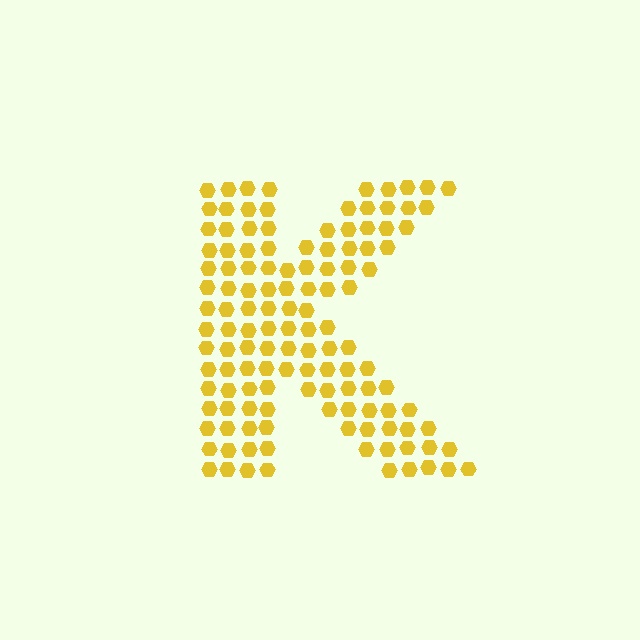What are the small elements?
The small elements are hexagons.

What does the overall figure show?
The overall figure shows the letter K.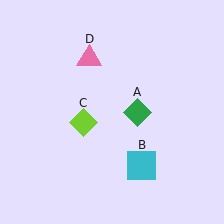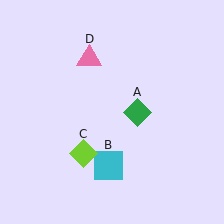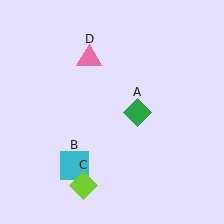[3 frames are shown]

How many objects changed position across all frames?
2 objects changed position: cyan square (object B), lime diamond (object C).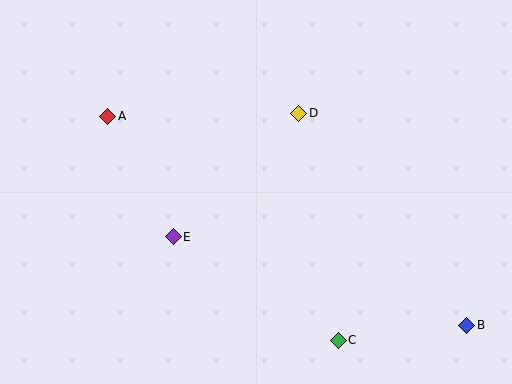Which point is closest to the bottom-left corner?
Point E is closest to the bottom-left corner.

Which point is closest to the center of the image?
Point D at (299, 113) is closest to the center.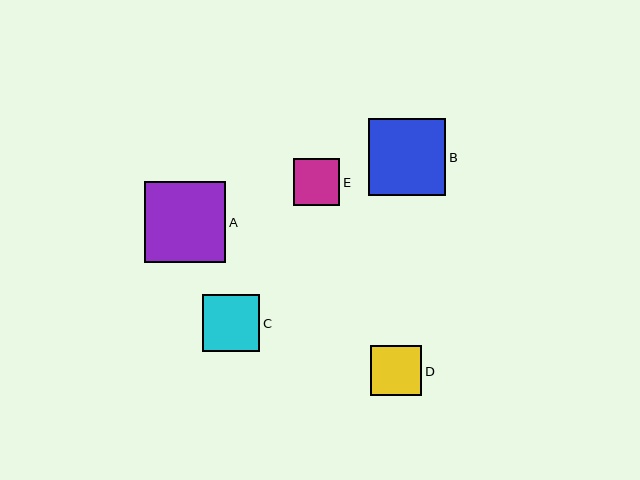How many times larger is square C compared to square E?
Square C is approximately 1.2 times the size of square E.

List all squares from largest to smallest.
From largest to smallest: A, B, C, D, E.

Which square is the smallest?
Square E is the smallest with a size of approximately 47 pixels.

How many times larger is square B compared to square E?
Square B is approximately 1.7 times the size of square E.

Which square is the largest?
Square A is the largest with a size of approximately 81 pixels.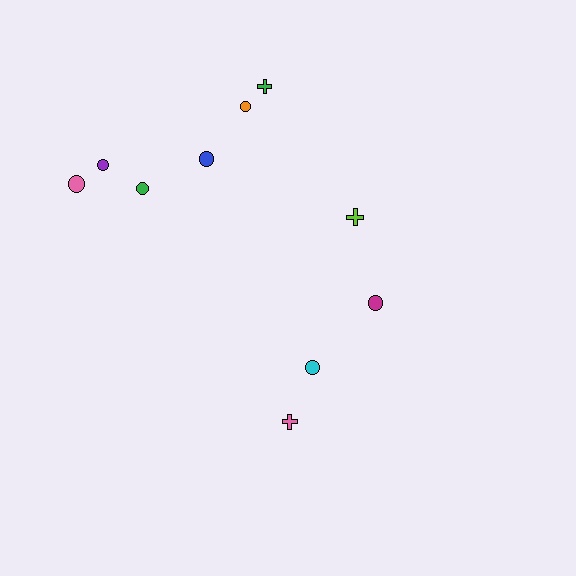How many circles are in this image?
There are 7 circles.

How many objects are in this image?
There are 10 objects.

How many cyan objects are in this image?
There is 1 cyan object.